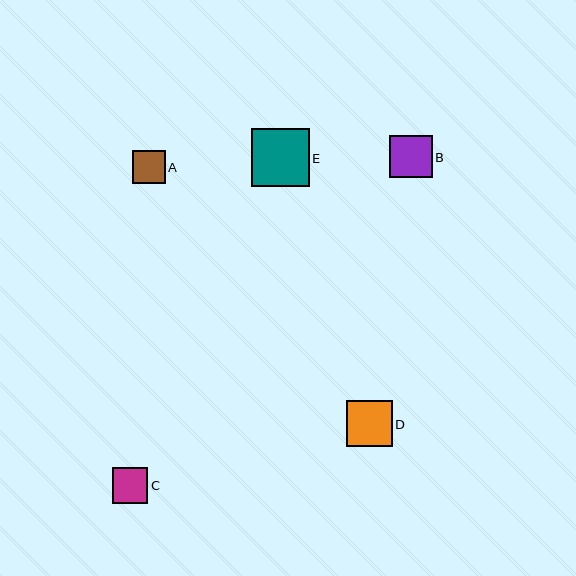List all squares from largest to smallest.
From largest to smallest: E, D, B, C, A.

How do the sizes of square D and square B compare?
Square D and square B are approximately the same size.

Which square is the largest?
Square E is the largest with a size of approximately 58 pixels.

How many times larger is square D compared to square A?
Square D is approximately 1.4 times the size of square A.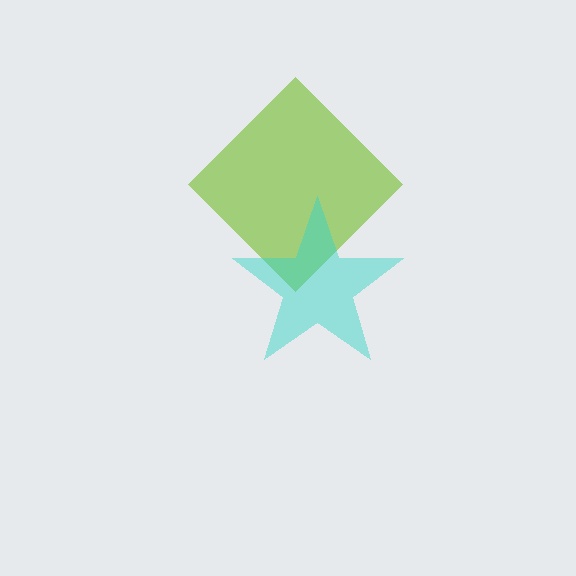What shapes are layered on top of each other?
The layered shapes are: a lime diamond, a cyan star.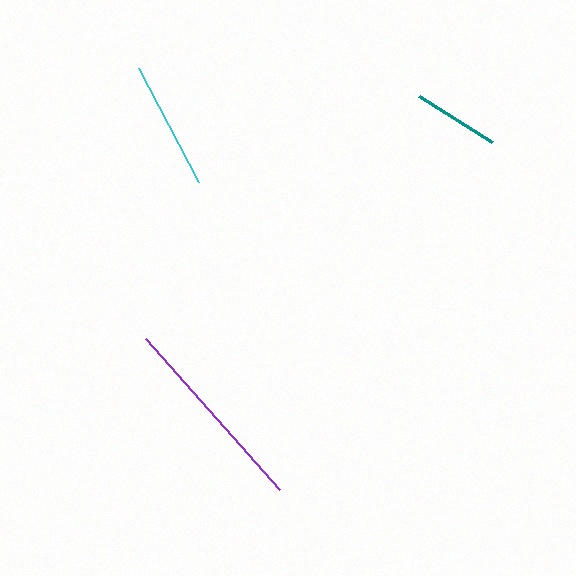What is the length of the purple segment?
The purple segment is approximately 202 pixels long.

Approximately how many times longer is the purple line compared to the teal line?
The purple line is approximately 2.3 times the length of the teal line.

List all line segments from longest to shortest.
From longest to shortest: purple, cyan, teal.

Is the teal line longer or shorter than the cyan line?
The cyan line is longer than the teal line.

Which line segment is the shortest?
The teal line is the shortest at approximately 86 pixels.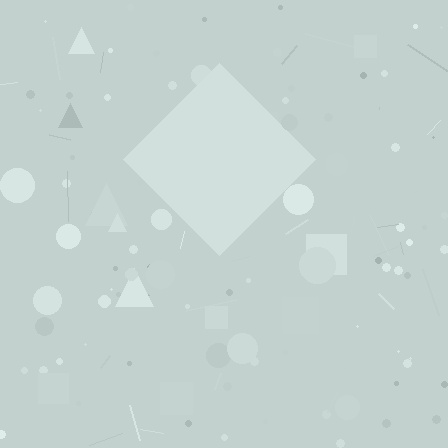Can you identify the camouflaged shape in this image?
The camouflaged shape is a diamond.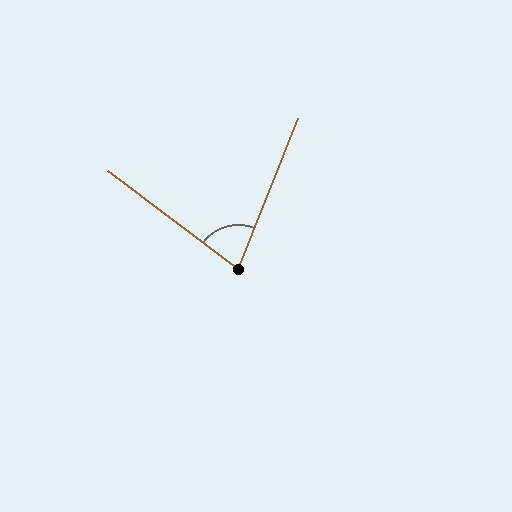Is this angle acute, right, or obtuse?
It is acute.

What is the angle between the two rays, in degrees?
Approximately 75 degrees.